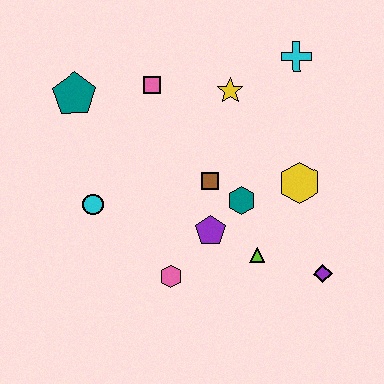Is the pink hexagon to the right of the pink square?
Yes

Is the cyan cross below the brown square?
No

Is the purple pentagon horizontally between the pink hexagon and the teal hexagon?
Yes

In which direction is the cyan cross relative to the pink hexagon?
The cyan cross is above the pink hexagon.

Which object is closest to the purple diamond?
The lime triangle is closest to the purple diamond.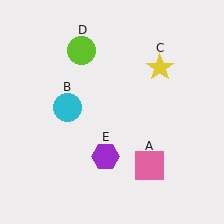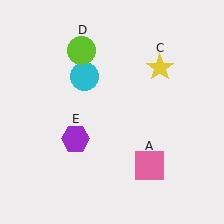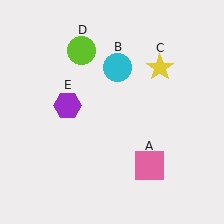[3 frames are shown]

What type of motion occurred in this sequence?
The cyan circle (object B), purple hexagon (object E) rotated clockwise around the center of the scene.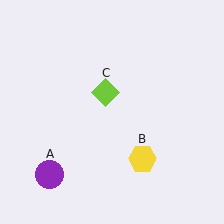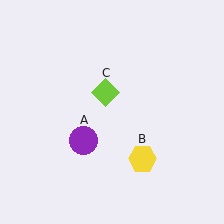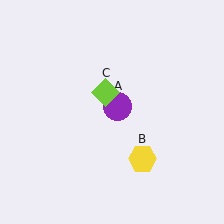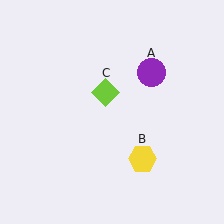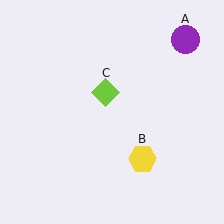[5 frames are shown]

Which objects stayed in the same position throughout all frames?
Yellow hexagon (object B) and lime diamond (object C) remained stationary.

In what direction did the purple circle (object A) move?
The purple circle (object A) moved up and to the right.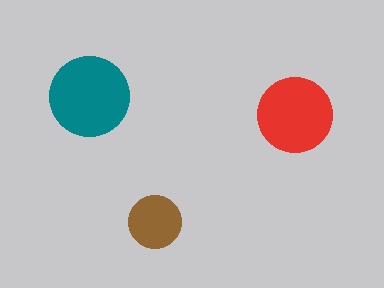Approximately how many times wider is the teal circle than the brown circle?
About 1.5 times wider.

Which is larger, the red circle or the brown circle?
The red one.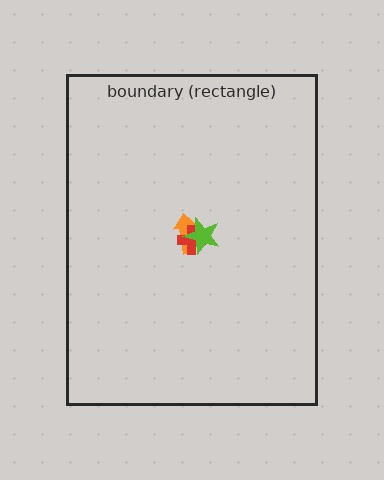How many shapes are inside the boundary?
3 inside, 0 outside.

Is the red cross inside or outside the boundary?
Inside.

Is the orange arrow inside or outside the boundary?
Inside.